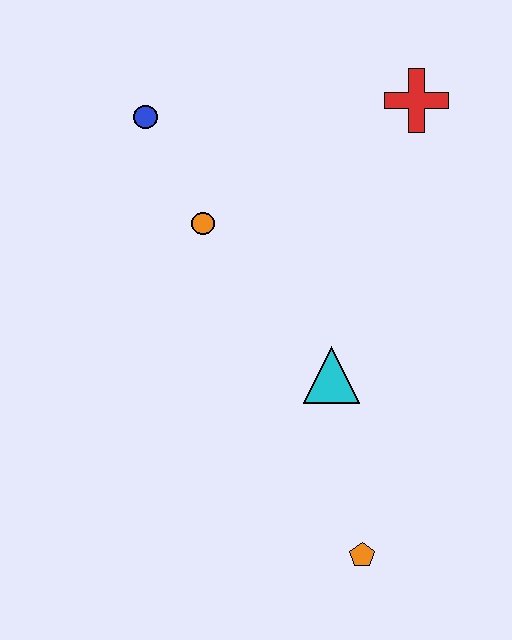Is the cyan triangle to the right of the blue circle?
Yes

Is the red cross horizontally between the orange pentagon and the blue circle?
No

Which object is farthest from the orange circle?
The orange pentagon is farthest from the orange circle.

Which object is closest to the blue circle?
The orange circle is closest to the blue circle.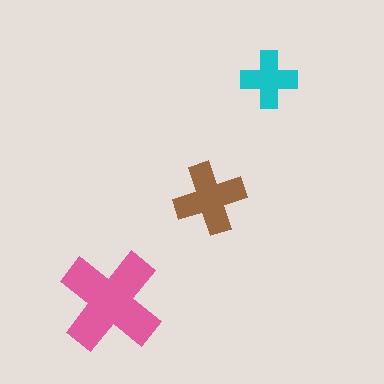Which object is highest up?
The cyan cross is topmost.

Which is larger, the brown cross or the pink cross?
The pink one.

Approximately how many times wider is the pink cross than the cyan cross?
About 2 times wider.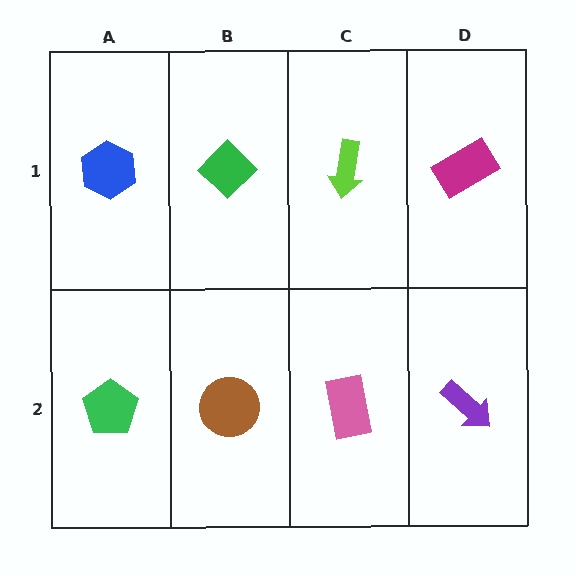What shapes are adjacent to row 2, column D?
A magenta rectangle (row 1, column D), a pink rectangle (row 2, column C).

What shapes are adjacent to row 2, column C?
A lime arrow (row 1, column C), a brown circle (row 2, column B), a purple arrow (row 2, column D).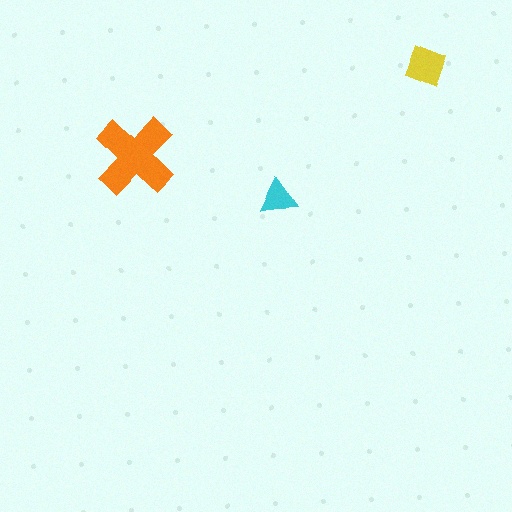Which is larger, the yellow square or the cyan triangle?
The yellow square.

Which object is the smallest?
The cyan triangle.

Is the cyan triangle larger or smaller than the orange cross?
Smaller.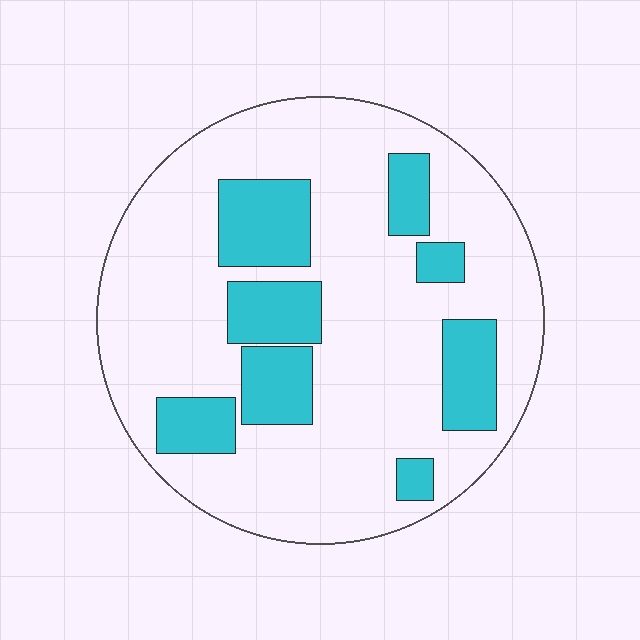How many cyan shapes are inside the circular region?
8.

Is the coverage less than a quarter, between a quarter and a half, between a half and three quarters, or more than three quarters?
Less than a quarter.